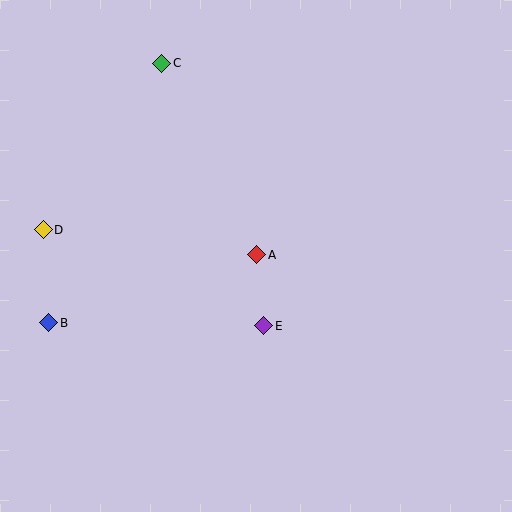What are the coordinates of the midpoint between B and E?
The midpoint between B and E is at (156, 324).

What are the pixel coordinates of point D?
Point D is at (43, 230).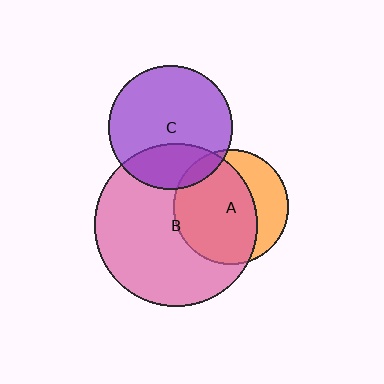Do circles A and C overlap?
Yes.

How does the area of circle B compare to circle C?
Approximately 1.7 times.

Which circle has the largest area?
Circle B (pink).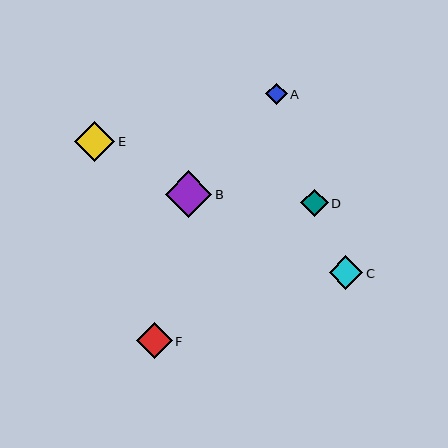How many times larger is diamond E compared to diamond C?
Diamond E is approximately 1.2 times the size of diamond C.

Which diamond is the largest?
Diamond B is the largest with a size of approximately 47 pixels.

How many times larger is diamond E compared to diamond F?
Diamond E is approximately 1.1 times the size of diamond F.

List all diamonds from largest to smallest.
From largest to smallest: B, E, F, C, D, A.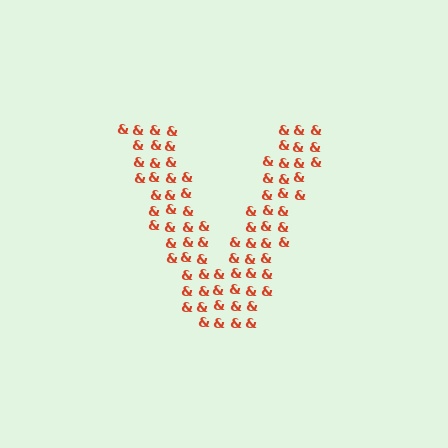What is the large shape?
The large shape is the letter V.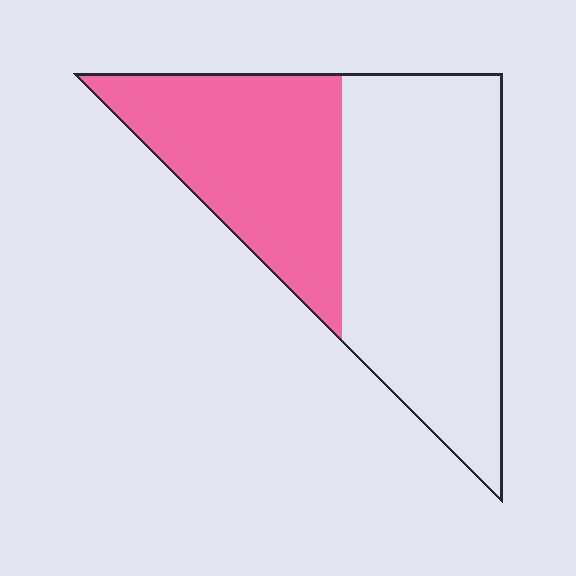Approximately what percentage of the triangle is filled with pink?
Approximately 40%.